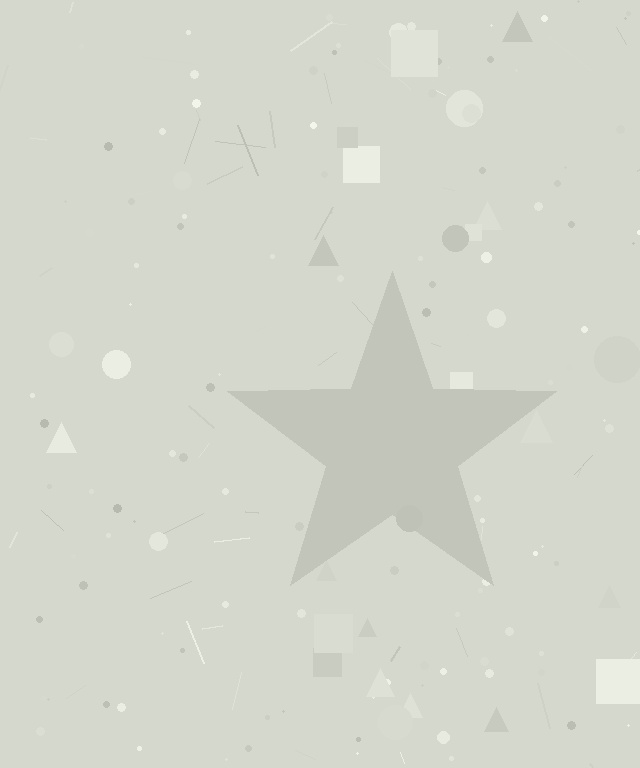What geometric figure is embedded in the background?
A star is embedded in the background.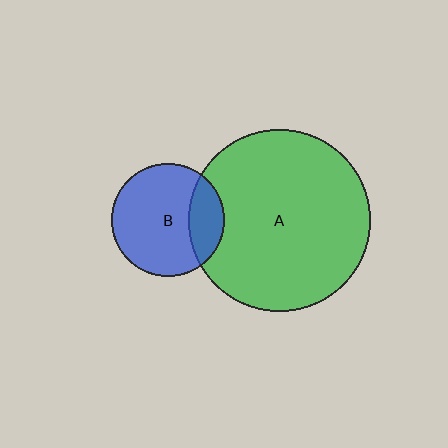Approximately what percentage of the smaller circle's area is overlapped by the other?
Approximately 25%.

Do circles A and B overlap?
Yes.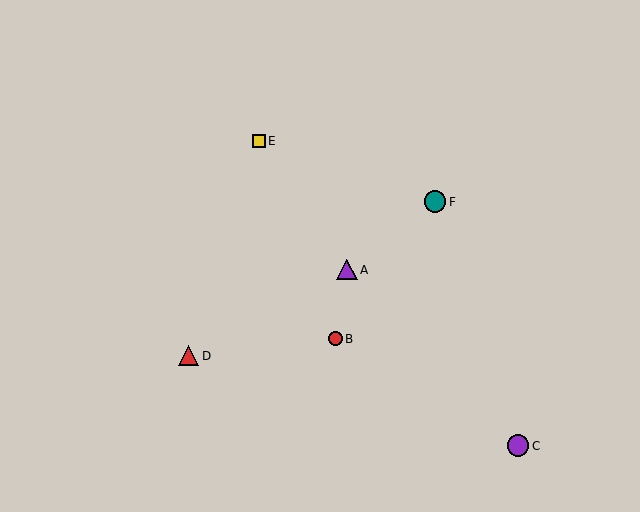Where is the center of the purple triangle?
The center of the purple triangle is at (347, 269).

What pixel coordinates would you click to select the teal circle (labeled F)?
Click at (435, 201) to select the teal circle F.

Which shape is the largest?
The purple circle (labeled C) is the largest.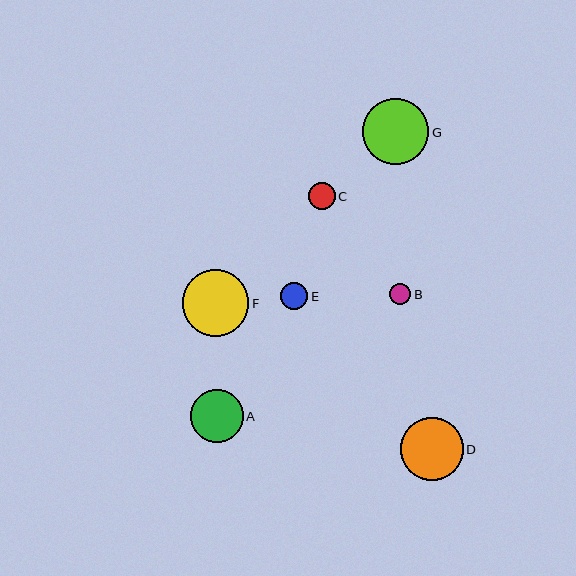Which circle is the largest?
Circle F is the largest with a size of approximately 67 pixels.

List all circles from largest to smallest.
From largest to smallest: F, G, D, A, E, C, B.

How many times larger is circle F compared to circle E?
Circle F is approximately 2.5 times the size of circle E.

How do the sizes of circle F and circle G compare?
Circle F and circle G are approximately the same size.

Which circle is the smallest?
Circle B is the smallest with a size of approximately 21 pixels.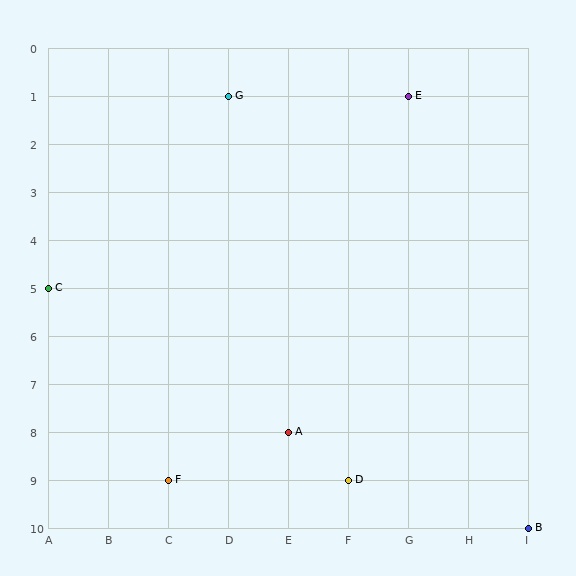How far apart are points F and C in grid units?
Points F and C are 2 columns and 4 rows apart (about 4.5 grid units diagonally).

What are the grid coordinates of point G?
Point G is at grid coordinates (D, 1).